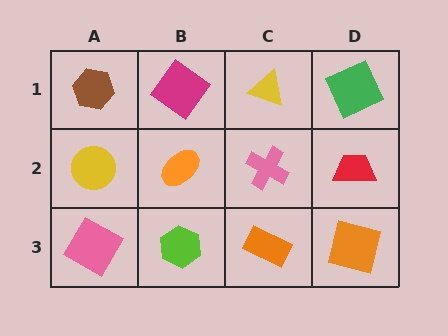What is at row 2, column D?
A red trapezoid.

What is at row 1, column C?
A yellow triangle.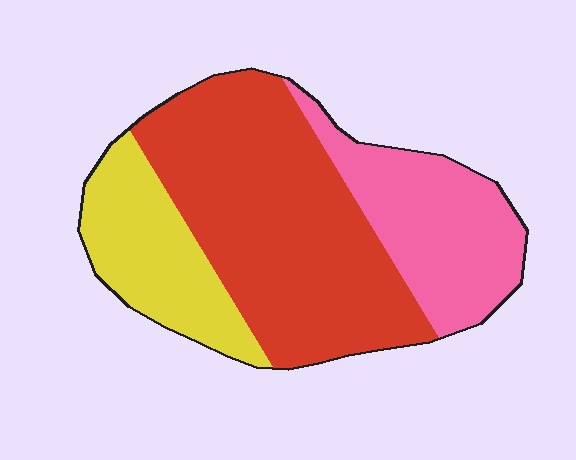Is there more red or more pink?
Red.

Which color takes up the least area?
Yellow, at roughly 20%.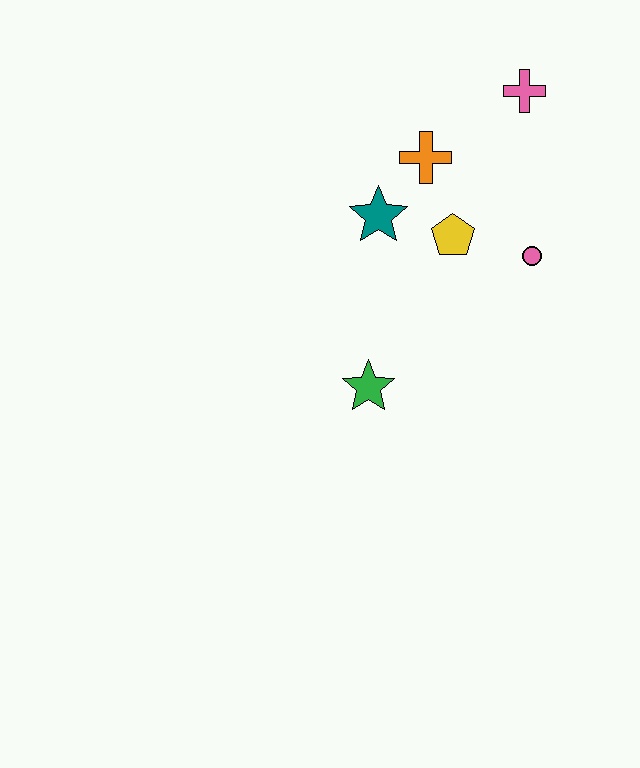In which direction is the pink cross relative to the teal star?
The pink cross is to the right of the teal star.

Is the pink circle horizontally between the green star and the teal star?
No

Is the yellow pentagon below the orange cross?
Yes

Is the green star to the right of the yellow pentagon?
No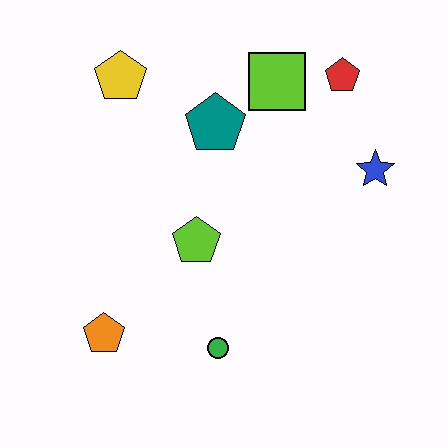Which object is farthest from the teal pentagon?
The orange pentagon is farthest from the teal pentagon.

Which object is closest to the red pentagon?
The lime square is closest to the red pentagon.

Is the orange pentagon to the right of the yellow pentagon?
No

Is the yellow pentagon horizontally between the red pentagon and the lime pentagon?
No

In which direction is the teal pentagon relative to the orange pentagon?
The teal pentagon is above the orange pentagon.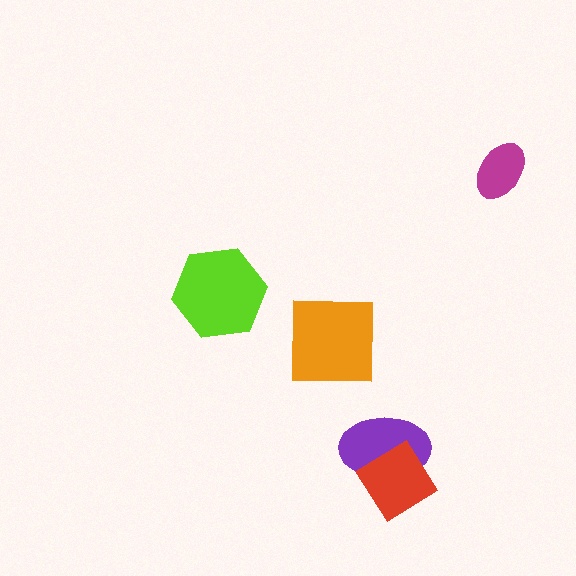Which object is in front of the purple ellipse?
The red diamond is in front of the purple ellipse.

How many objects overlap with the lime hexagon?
0 objects overlap with the lime hexagon.